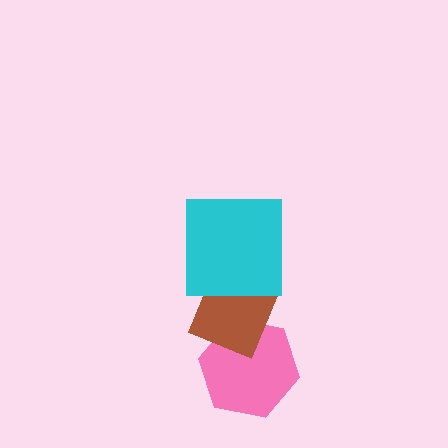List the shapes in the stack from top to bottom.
From top to bottom: the cyan square, the brown diamond, the pink hexagon.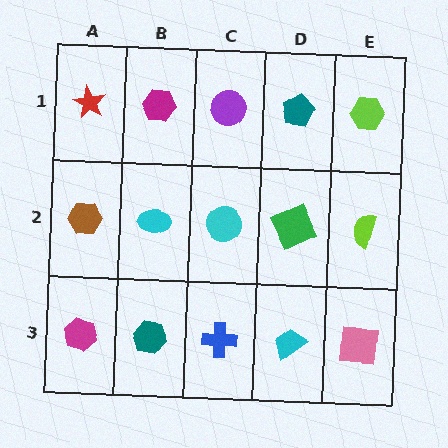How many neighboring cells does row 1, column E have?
2.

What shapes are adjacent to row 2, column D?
A teal pentagon (row 1, column D), a cyan trapezoid (row 3, column D), a cyan circle (row 2, column C), a lime semicircle (row 2, column E).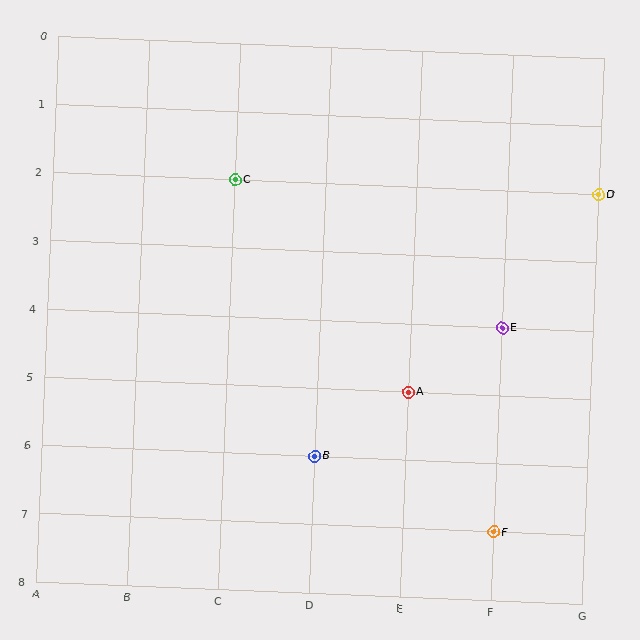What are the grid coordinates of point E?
Point E is at grid coordinates (F, 4).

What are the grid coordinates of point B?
Point B is at grid coordinates (D, 6).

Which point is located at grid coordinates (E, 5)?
Point A is at (E, 5).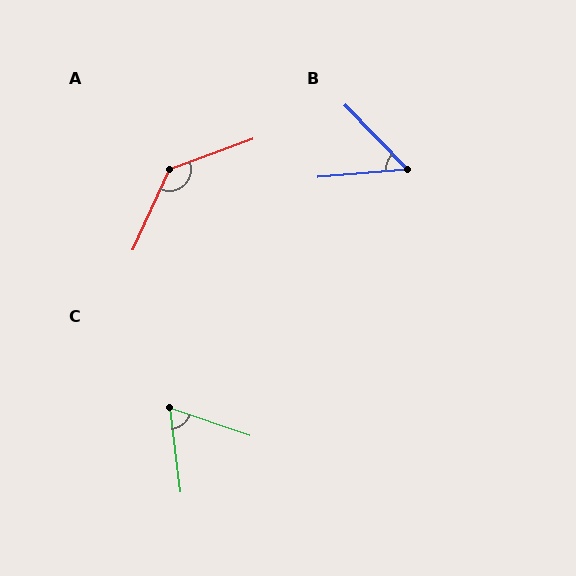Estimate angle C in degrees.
Approximately 64 degrees.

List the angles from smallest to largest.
B (51°), C (64°), A (134°).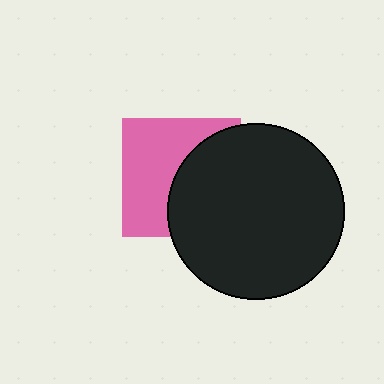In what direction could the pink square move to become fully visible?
The pink square could move left. That would shift it out from behind the black circle entirely.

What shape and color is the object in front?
The object in front is a black circle.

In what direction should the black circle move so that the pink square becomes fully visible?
The black circle should move right. That is the shortest direction to clear the overlap and leave the pink square fully visible.